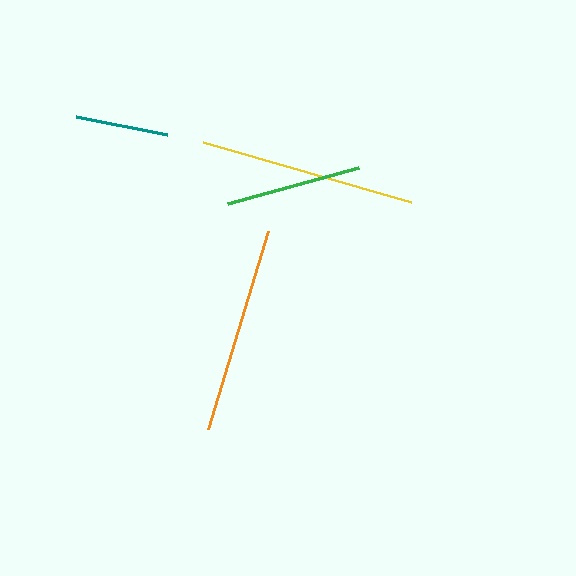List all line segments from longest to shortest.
From longest to shortest: yellow, orange, green, teal.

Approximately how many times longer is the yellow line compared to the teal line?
The yellow line is approximately 2.3 times the length of the teal line.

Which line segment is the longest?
The yellow line is the longest at approximately 216 pixels.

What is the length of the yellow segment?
The yellow segment is approximately 216 pixels long.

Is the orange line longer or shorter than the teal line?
The orange line is longer than the teal line.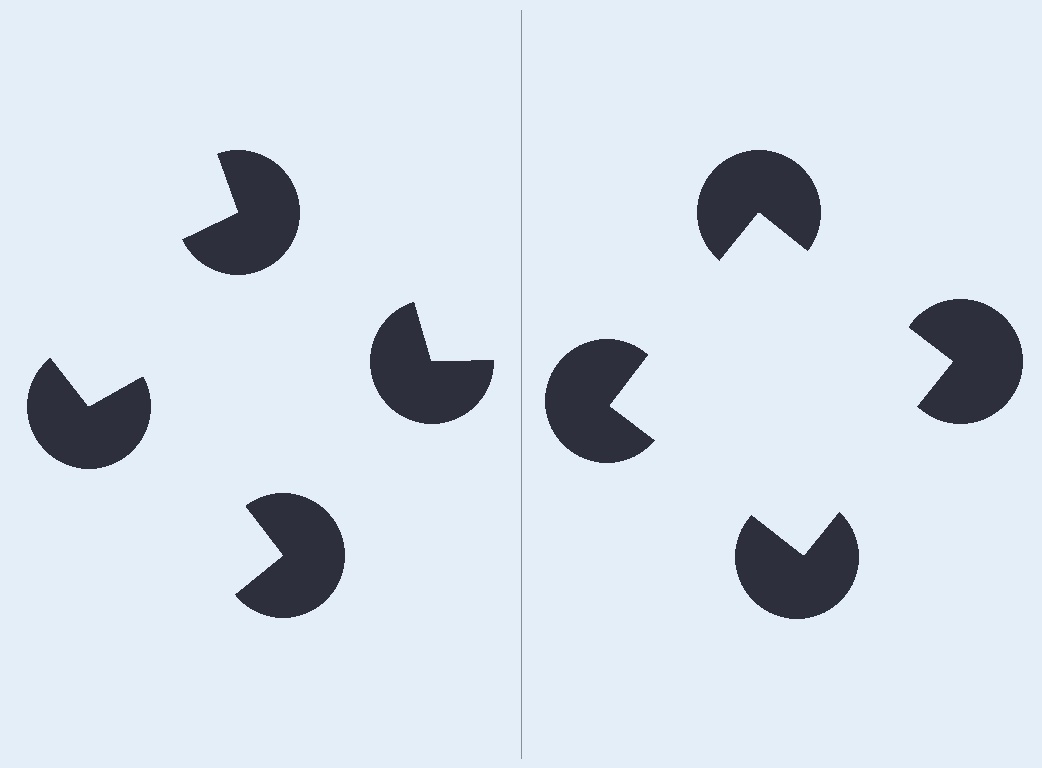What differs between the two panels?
The pac-man discs are positioned identically on both sides; only the wedge orientations differ. On the right they align to a square; on the left they are misaligned.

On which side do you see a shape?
An illusory square appears on the right side. On the left side the wedge cuts are rotated, so no coherent shape forms.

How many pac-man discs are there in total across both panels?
8 — 4 on each side.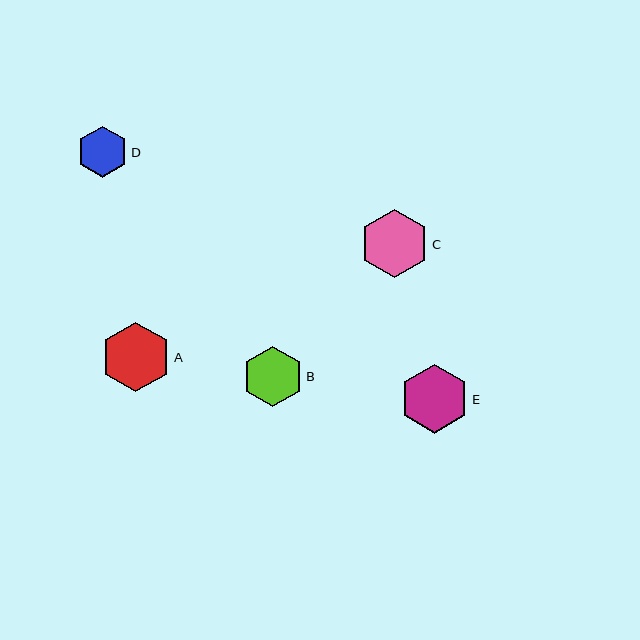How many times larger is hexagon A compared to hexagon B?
Hexagon A is approximately 1.2 times the size of hexagon B.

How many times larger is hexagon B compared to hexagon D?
Hexagon B is approximately 1.2 times the size of hexagon D.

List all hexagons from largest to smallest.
From largest to smallest: A, E, C, B, D.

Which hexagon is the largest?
Hexagon A is the largest with a size of approximately 70 pixels.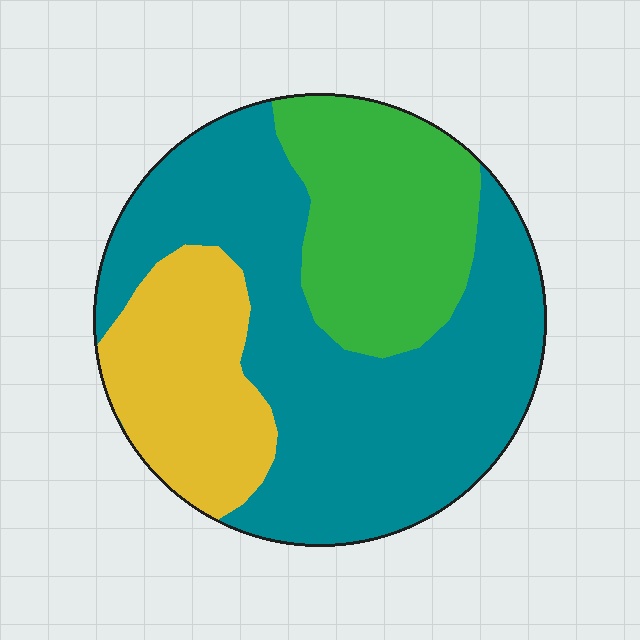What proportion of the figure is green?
Green covers around 25% of the figure.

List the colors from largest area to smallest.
From largest to smallest: teal, green, yellow.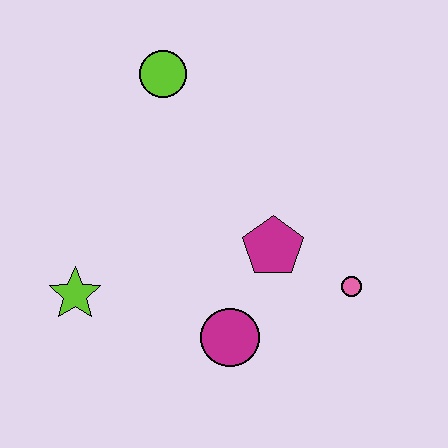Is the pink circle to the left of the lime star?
No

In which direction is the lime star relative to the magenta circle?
The lime star is to the left of the magenta circle.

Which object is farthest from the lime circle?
The pink circle is farthest from the lime circle.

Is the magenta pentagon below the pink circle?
No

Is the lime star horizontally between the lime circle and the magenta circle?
No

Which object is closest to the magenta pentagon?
The pink circle is closest to the magenta pentagon.